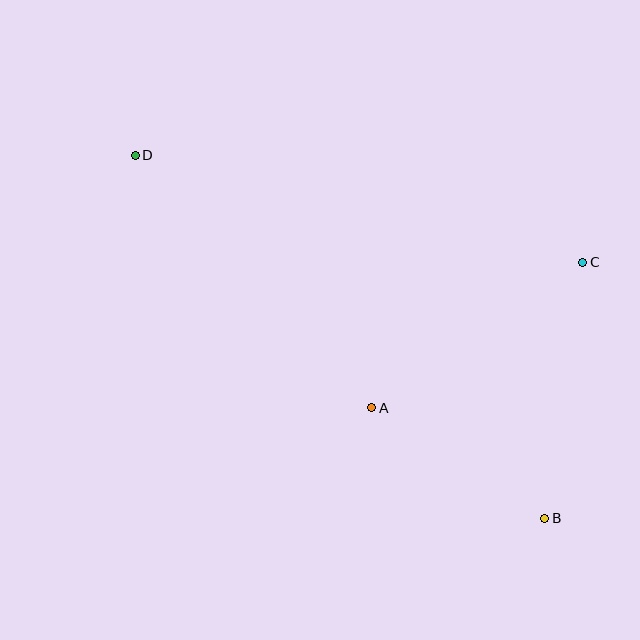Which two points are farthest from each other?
Points B and D are farthest from each other.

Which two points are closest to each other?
Points A and B are closest to each other.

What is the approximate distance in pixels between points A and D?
The distance between A and D is approximately 346 pixels.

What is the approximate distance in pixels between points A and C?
The distance between A and C is approximately 257 pixels.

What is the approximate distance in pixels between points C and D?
The distance between C and D is approximately 460 pixels.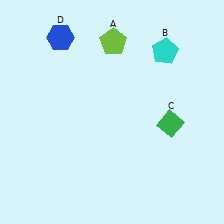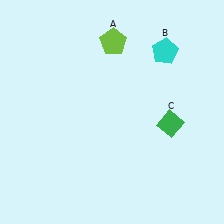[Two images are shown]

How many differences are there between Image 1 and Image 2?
There is 1 difference between the two images.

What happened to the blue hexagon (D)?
The blue hexagon (D) was removed in Image 2. It was in the top-left area of Image 1.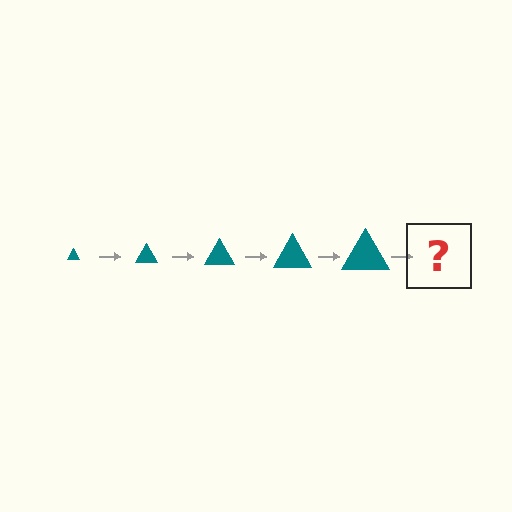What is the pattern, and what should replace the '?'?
The pattern is that the triangle gets progressively larger each step. The '?' should be a teal triangle, larger than the previous one.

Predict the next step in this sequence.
The next step is a teal triangle, larger than the previous one.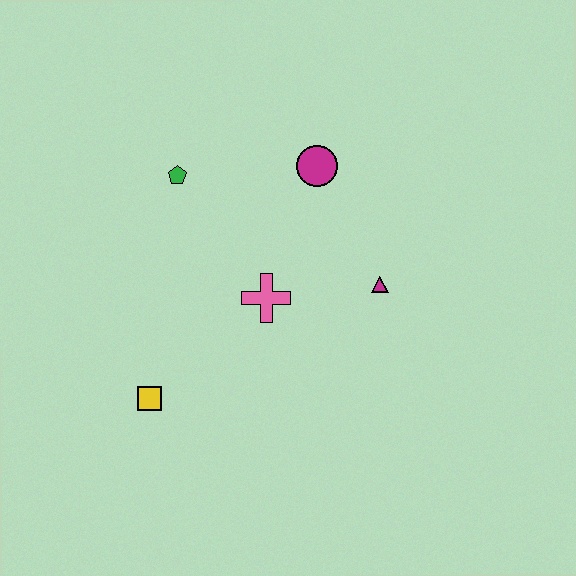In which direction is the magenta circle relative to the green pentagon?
The magenta circle is to the right of the green pentagon.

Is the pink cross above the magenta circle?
No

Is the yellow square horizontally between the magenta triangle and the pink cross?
No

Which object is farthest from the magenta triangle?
The yellow square is farthest from the magenta triangle.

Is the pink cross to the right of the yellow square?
Yes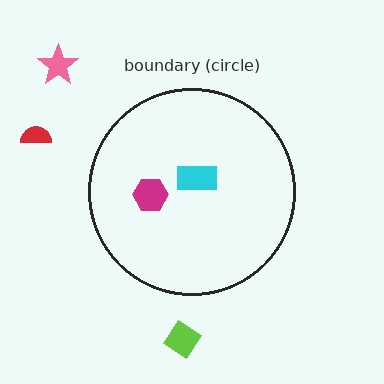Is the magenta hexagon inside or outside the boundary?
Inside.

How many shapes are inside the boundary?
2 inside, 3 outside.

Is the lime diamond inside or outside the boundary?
Outside.